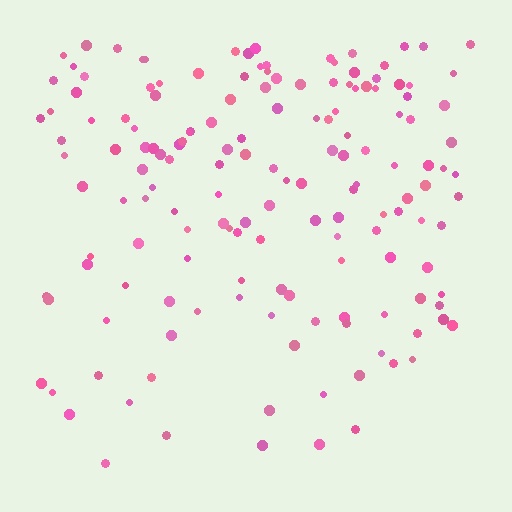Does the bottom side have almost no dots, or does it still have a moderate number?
Still a moderate number, just noticeably fewer than the top.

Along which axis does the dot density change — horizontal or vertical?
Vertical.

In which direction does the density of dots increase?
From bottom to top, with the top side densest.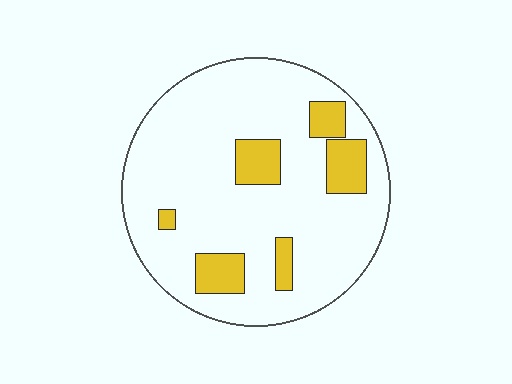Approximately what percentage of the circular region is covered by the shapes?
Approximately 15%.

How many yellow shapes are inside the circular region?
6.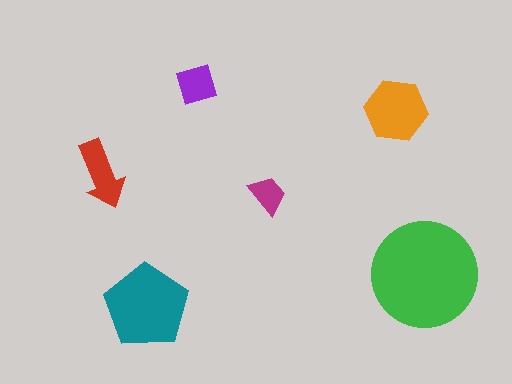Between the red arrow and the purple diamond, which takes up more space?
The red arrow.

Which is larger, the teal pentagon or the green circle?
The green circle.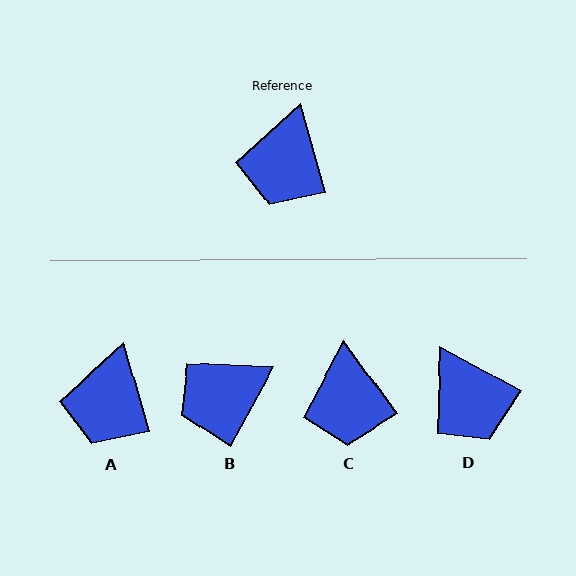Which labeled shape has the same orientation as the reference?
A.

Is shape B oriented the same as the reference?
No, it is off by about 45 degrees.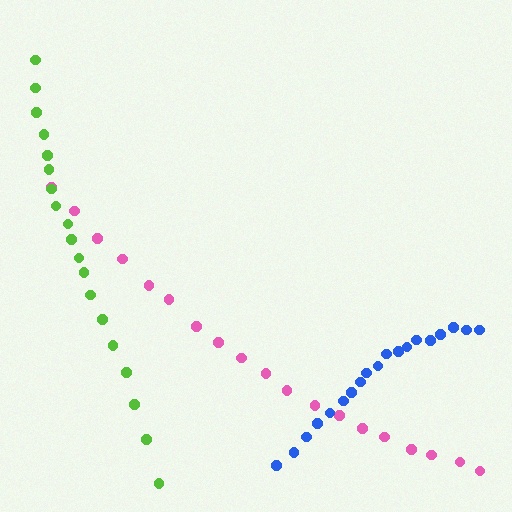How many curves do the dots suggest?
There are 3 distinct paths.